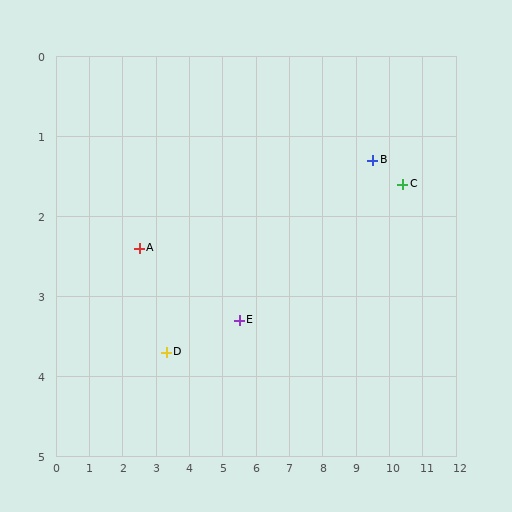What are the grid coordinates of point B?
Point B is at approximately (9.5, 1.3).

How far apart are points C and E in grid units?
Points C and E are about 5.2 grid units apart.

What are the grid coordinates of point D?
Point D is at approximately (3.3, 3.7).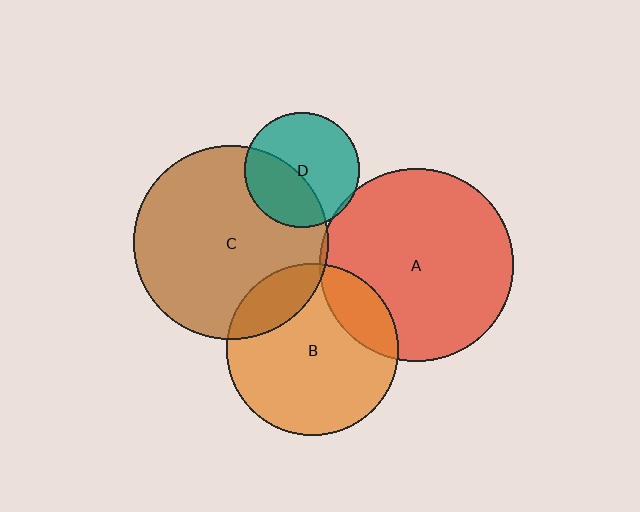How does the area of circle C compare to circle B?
Approximately 1.3 times.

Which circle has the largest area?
Circle C (brown).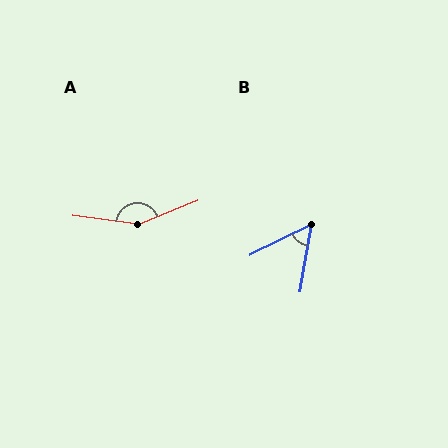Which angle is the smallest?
B, at approximately 54 degrees.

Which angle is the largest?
A, at approximately 151 degrees.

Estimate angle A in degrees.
Approximately 151 degrees.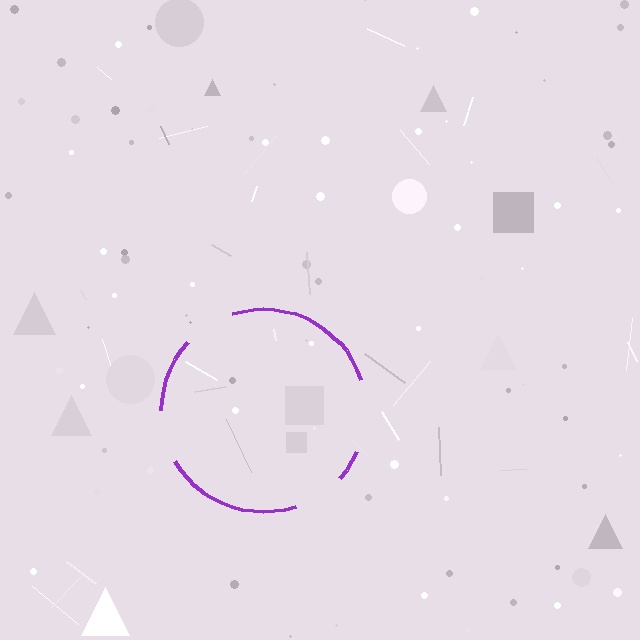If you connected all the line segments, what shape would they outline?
They would outline a circle.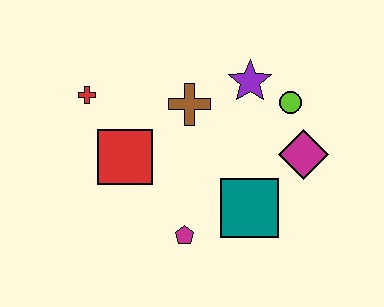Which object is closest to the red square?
The red cross is closest to the red square.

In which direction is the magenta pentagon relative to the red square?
The magenta pentagon is below the red square.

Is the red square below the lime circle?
Yes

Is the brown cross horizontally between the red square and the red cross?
No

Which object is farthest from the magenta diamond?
The red cross is farthest from the magenta diamond.